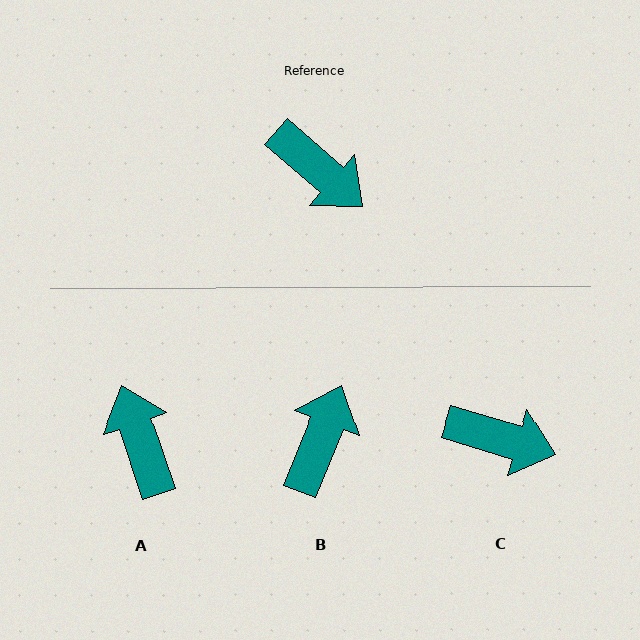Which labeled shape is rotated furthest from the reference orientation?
A, about 149 degrees away.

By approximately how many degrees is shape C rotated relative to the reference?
Approximately 24 degrees counter-clockwise.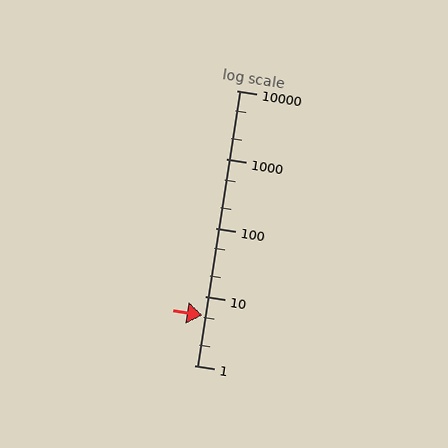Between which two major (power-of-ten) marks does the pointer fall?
The pointer is between 1 and 10.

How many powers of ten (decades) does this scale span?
The scale spans 4 decades, from 1 to 10000.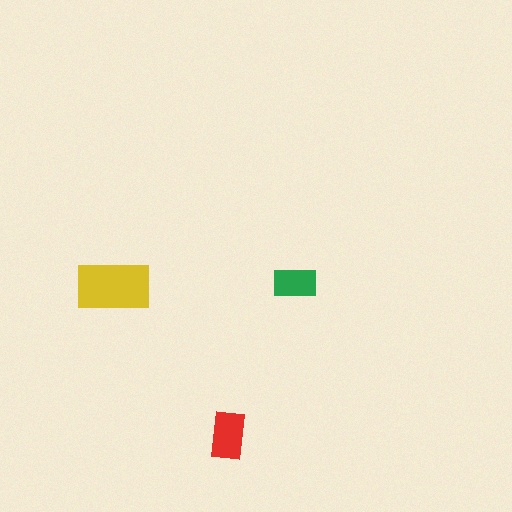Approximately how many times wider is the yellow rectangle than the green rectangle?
About 1.5 times wider.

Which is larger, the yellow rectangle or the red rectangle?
The yellow one.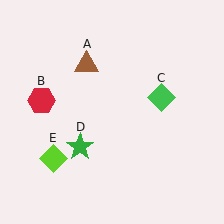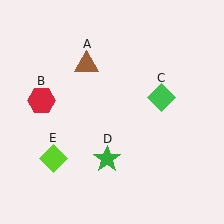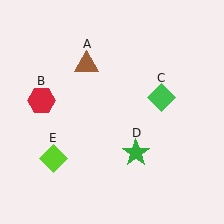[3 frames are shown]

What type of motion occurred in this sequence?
The green star (object D) rotated counterclockwise around the center of the scene.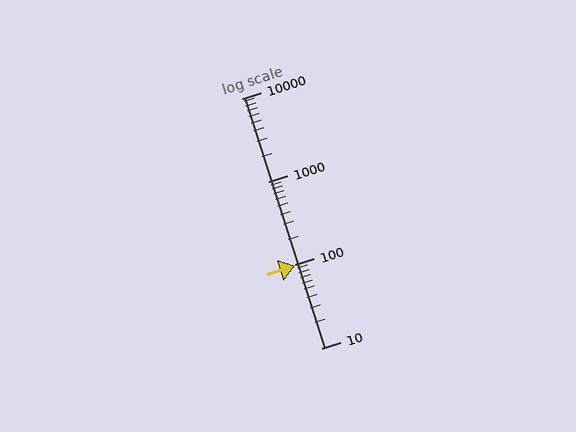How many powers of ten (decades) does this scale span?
The scale spans 3 decades, from 10 to 10000.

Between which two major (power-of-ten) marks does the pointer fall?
The pointer is between 10 and 100.